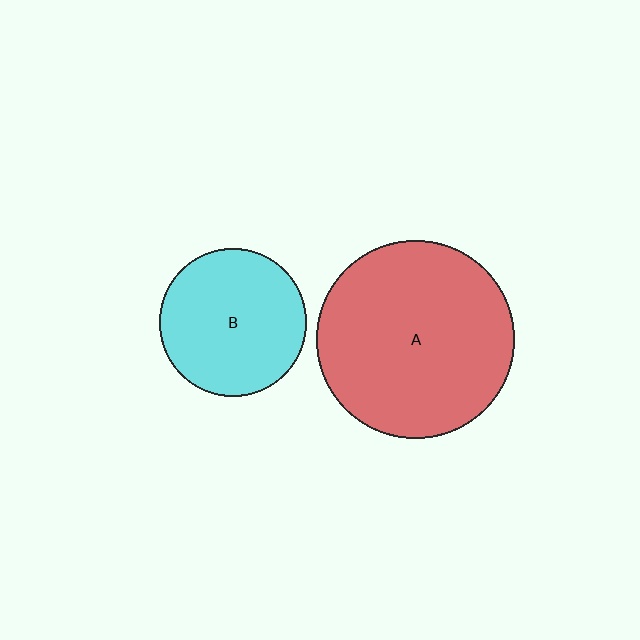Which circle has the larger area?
Circle A (red).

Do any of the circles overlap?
No, none of the circles overlap.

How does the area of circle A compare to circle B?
Approximately 1.8 times.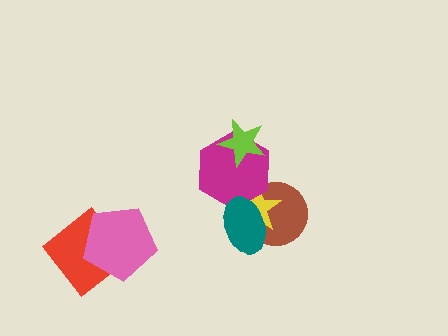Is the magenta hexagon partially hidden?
Yes, it is partially covered by another shape.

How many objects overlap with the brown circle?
3 objects overlap with the brown circle.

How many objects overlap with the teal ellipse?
3 objects overlap with the teal ellipse.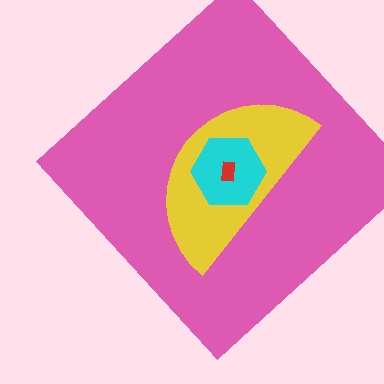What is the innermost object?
The red rectangle.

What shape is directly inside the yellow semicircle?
The cyan hexagon.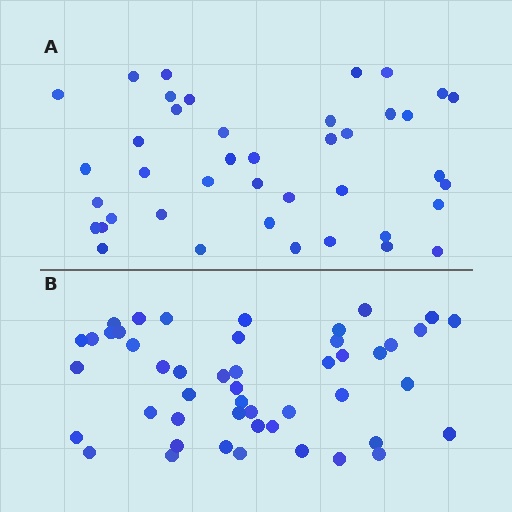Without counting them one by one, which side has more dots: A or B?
Region B (the bottom region) has more dots.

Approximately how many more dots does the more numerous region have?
Region B has roughly 8 or so more dots than region A.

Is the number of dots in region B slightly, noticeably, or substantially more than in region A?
Region B has only slightly more — the two regions are fairly close. The ratio is roughly 1.2 to 1.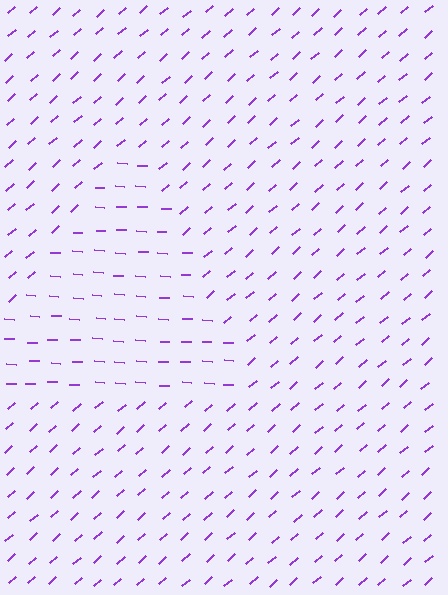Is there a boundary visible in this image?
Yes, there is a texture boundary formed by a change in line orientation.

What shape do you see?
I see a triangle.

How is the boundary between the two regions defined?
The boundary is defined purely by a change in line orientation (approximately 45 degrees difference). All lines are the same color and thickness.